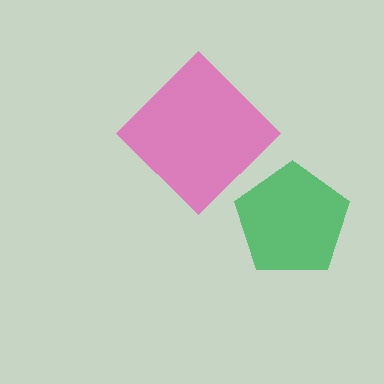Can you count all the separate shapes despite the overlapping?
Yes, there are 2 separate shapes.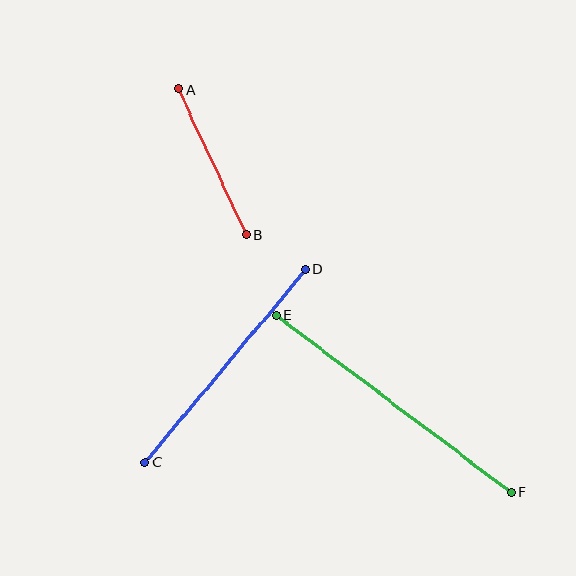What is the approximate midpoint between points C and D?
The midpoint is at approximately (226, 366) pixels.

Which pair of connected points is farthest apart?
Points E and F are farthest apart.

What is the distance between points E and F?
The distance is approximately 295 pixels.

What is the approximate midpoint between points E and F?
The midpoint is at approximately (394, 404) pixels.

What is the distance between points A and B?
The distance is approximately 160 pixels.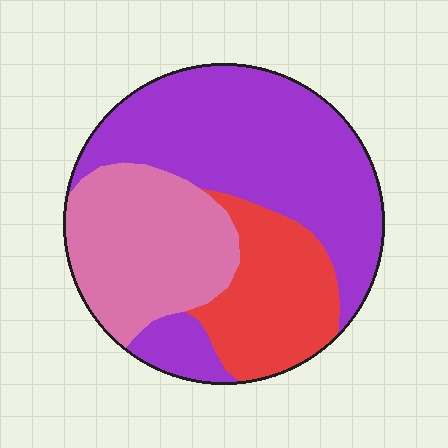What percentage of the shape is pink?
Pink covers about 30% of the shape.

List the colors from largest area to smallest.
From largest to smallest: purple, pink, red.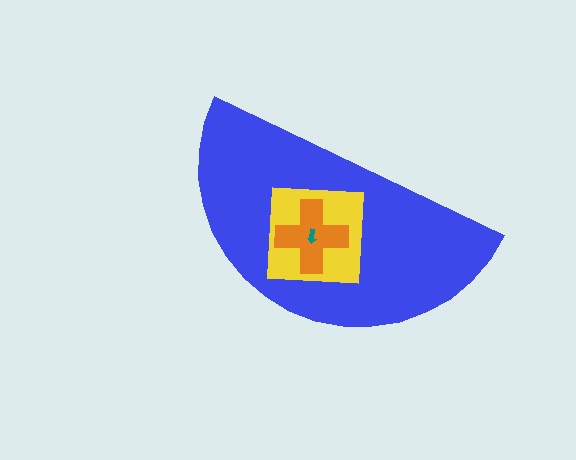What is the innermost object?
The teal arrow.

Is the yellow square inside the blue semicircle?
Yes.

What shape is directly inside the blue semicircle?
The yellow square.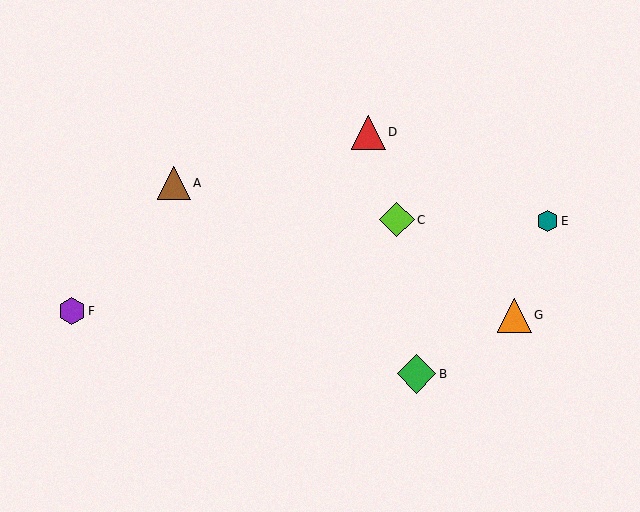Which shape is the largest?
The green diamond (labeled B) is the largest.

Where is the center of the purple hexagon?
The center of the purple hexagon is at (72, 311).